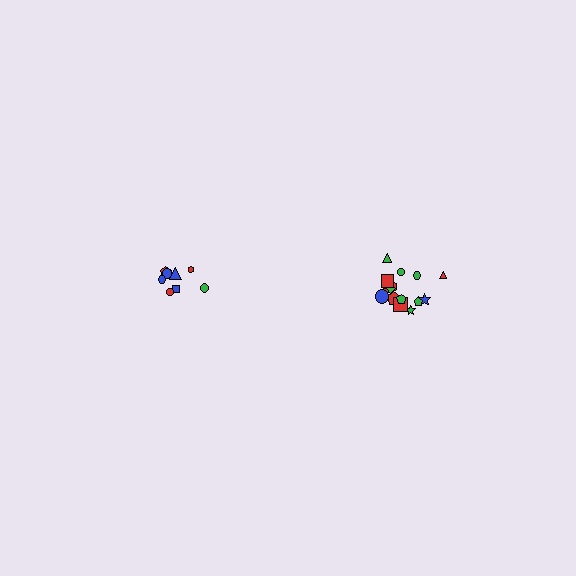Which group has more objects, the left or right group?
The right group.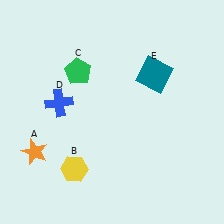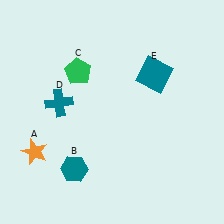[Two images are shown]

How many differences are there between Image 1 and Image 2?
There are 2 differences between the two images.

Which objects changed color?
B changed from yellow to teal. D changed from blue to teal.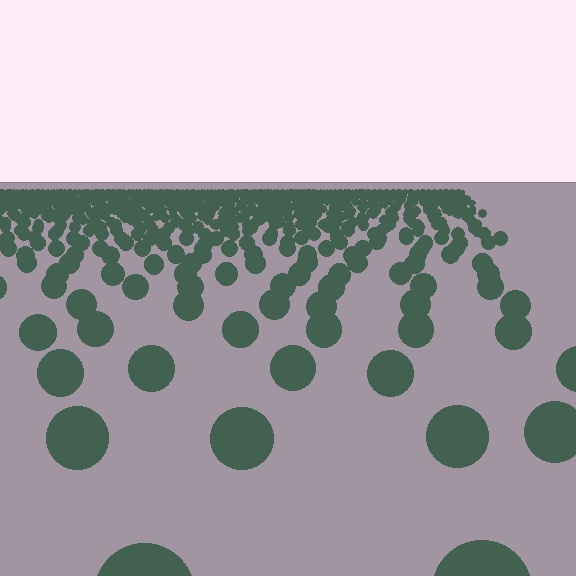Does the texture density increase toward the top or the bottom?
Density increases toward the top.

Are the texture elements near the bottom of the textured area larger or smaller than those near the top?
Larger. Near the bottom, elements are closer to the viewer and appear at a bigger on-screen size.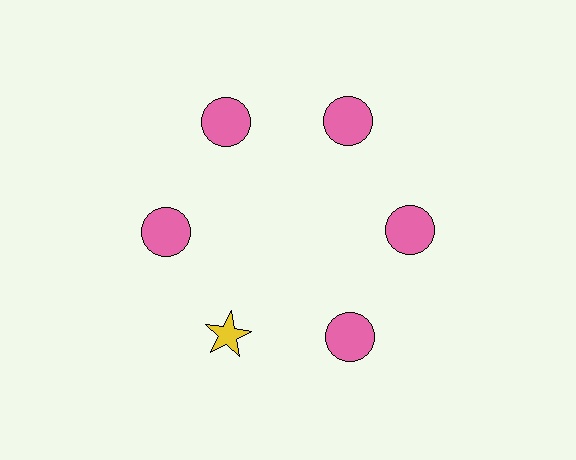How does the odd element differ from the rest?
It differs in both color (yellow instead of pink) and shape (star instead of circle).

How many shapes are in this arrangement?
There are 6 shapes arranged in a ring pattern.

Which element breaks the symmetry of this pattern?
The yellow star at roughly the 7 o'clock position breaks the symmetry. All other shapes are pink circles.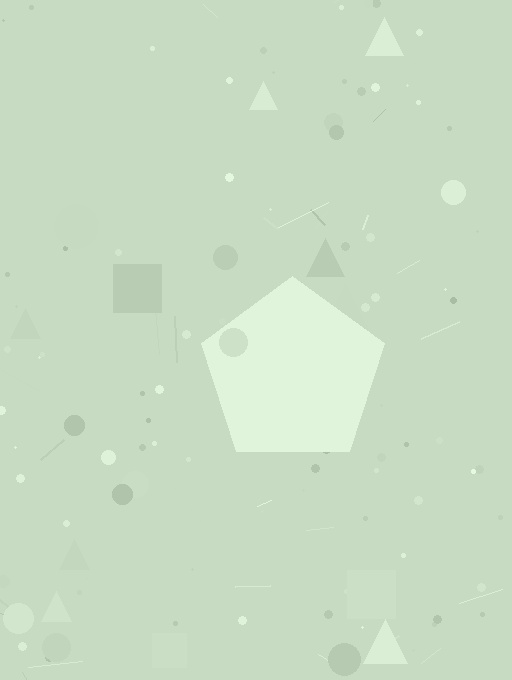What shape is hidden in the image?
A pentagon is hidden in the image.